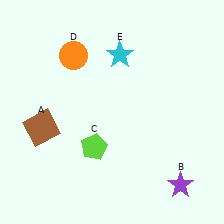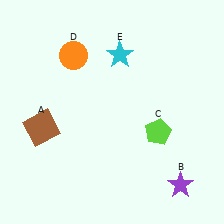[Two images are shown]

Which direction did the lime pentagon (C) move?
The lime pentagon (C) moved right.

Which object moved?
The lime pentagon (C) moved right.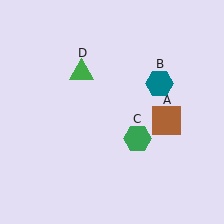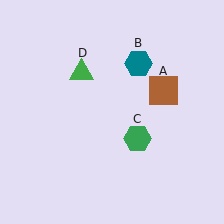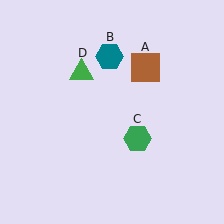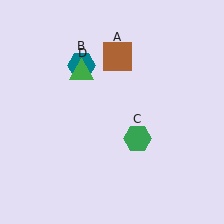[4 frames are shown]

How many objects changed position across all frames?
2 objects changed position: brown square (object A), teal hexagon (object B).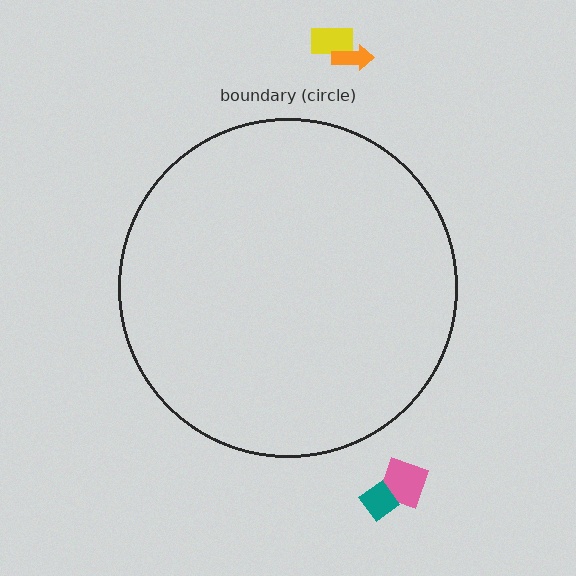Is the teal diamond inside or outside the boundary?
Outside.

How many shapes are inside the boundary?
0 inside, 4 outside.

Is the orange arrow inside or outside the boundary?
Outside.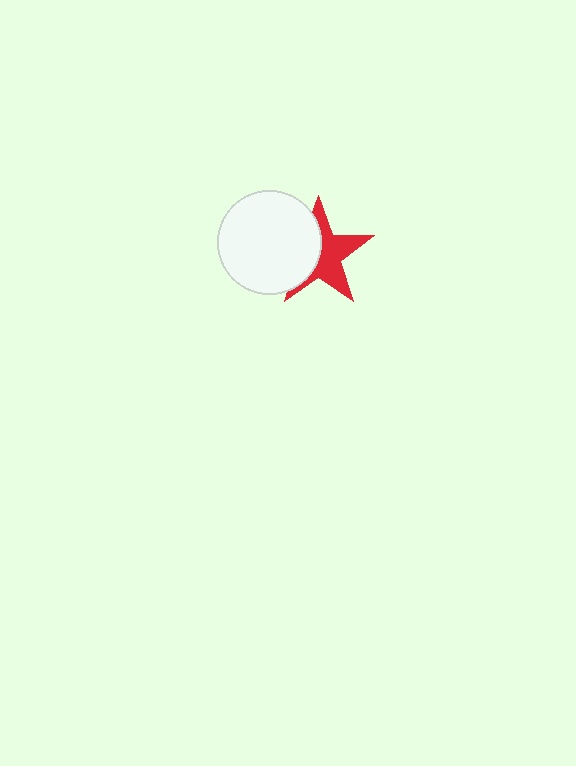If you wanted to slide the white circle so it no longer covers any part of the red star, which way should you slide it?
Slide it left — that is the most direct way to separate the two shapes.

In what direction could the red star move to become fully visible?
The red star could move right. That would shift it out from behind the white circle entirely.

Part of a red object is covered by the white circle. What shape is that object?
It is a star.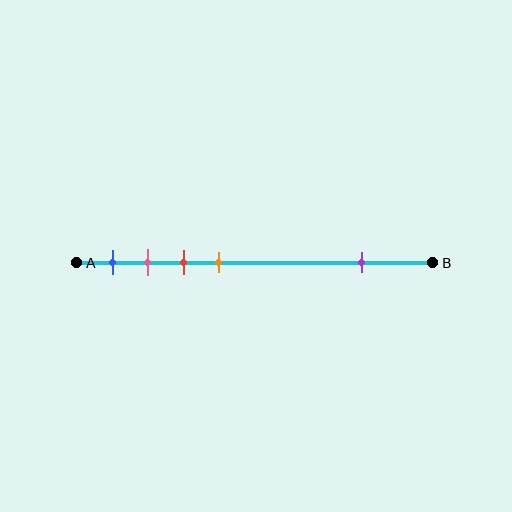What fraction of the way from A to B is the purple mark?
The purple mark is approximately 80% (0.8) of the way from A to B.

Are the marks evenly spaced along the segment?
No, the marks are not evenly spaced.